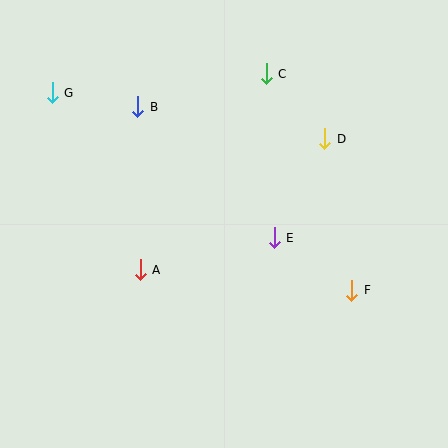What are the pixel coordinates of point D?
Point D is at (325, 139).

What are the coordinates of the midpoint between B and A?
The midpoint between B and A is at (139, 188).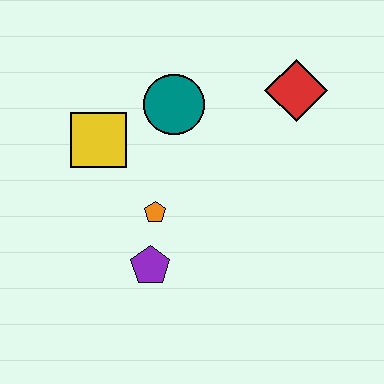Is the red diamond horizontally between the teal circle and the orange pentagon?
No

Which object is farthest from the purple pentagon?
The red diamond is farthest from the purple pentagon.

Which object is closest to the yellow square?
The teal circle is closest to the yellow square.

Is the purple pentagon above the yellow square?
No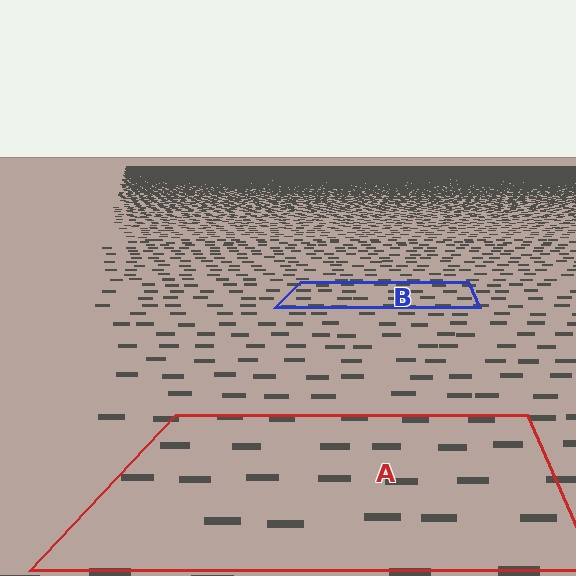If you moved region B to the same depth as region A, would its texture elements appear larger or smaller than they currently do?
They would appear larger. At a closer depth, the same texture elements are projected at a bigger on-screen size.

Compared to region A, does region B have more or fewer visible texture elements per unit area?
Region B has more texture elements per unit area — they are packed more densely because it is farther away.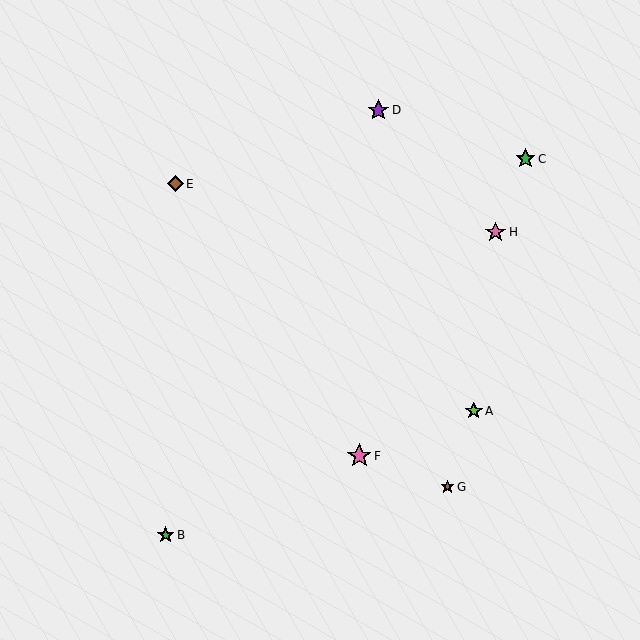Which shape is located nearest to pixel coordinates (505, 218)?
The pink star (labeled H) at (496, 232) is nearest to that location.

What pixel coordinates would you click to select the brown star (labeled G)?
Click at (448, 487) to select the brown star G.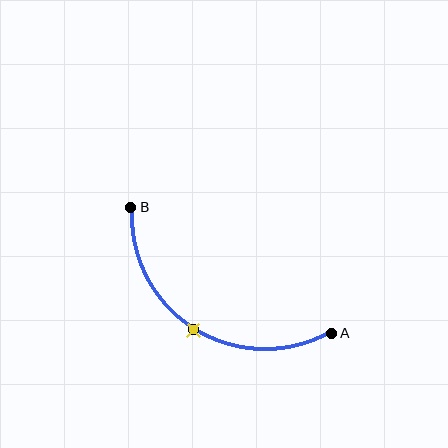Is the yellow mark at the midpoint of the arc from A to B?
Yes. The yellow mark lies on the arc at equal arc-length from both A and B — it is the arc midpoint.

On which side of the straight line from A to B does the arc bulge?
The arc bulges below the straight line connecting A and B.